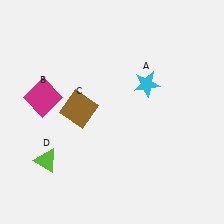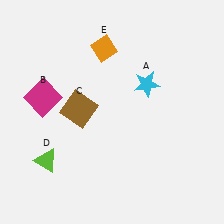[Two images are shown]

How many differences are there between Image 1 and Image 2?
There is 1 difference between the two images.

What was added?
An orange diamond (E) was added in Image 2.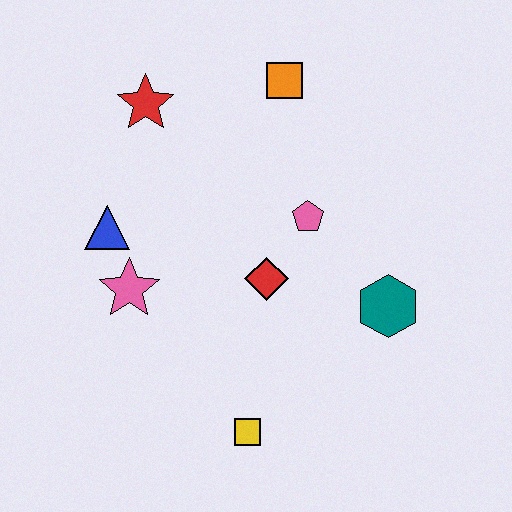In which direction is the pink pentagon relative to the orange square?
The pink pentagon is below the orange square.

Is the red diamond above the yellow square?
Yes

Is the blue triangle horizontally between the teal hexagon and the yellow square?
No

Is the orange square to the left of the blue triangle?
No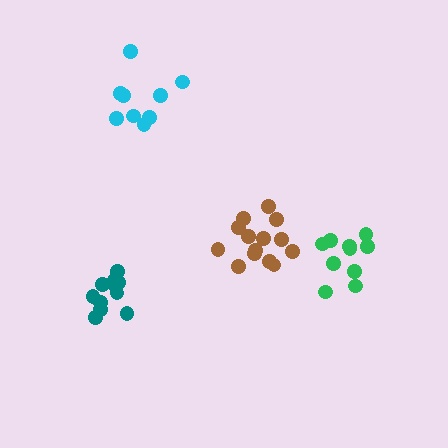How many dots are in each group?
Group 1: 9 dots, Group 2: 10 dots, Group 3: 11 dots, Group 4: 14 dots (44 total).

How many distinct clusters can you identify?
There are 4 distinct clusters.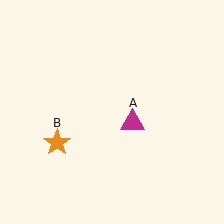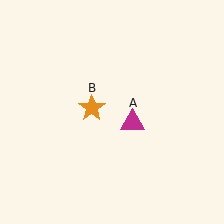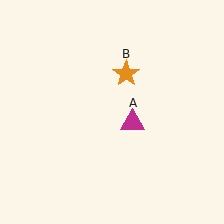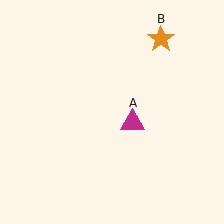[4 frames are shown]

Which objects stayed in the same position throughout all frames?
Magenta triangle (object A) remained stationary.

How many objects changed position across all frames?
1 object changed position: orange star (object B).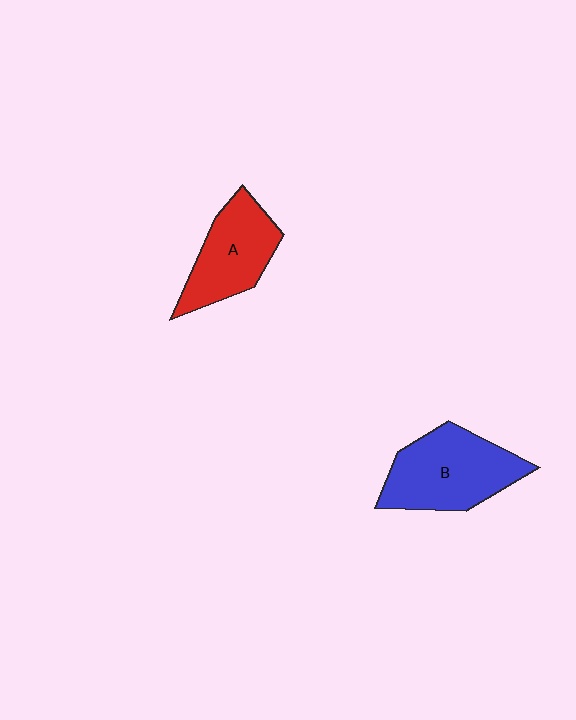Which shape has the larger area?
Shape B (blue).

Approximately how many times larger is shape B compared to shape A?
Approximately 1.3 times.